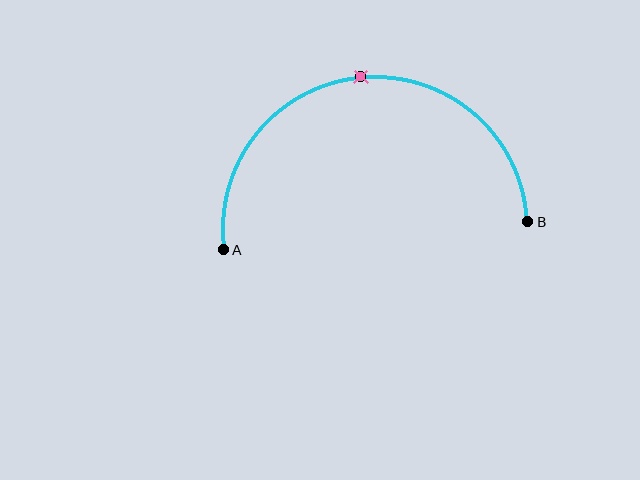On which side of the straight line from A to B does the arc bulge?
The arc bulges above the straight line connecting A and B.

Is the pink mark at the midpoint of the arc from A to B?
Yes. The pink mark lies on the arc at equal arc-length from both A and B — it is the arc midpoint.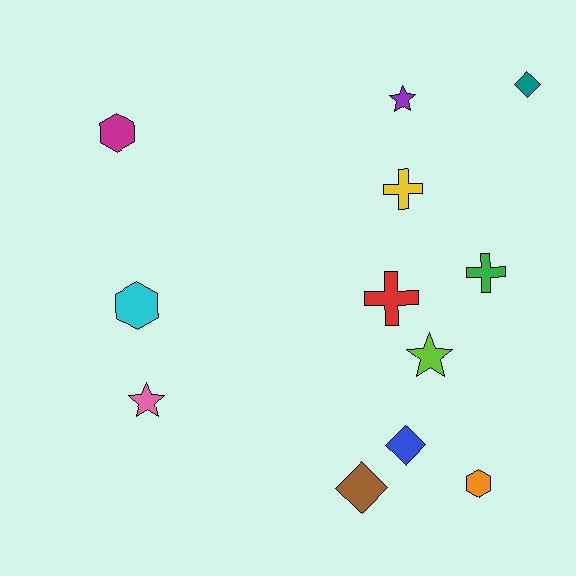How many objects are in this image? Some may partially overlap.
There are 12 objects.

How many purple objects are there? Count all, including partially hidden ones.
There is 1 purple object.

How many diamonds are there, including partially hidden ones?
There are 3 diamonds.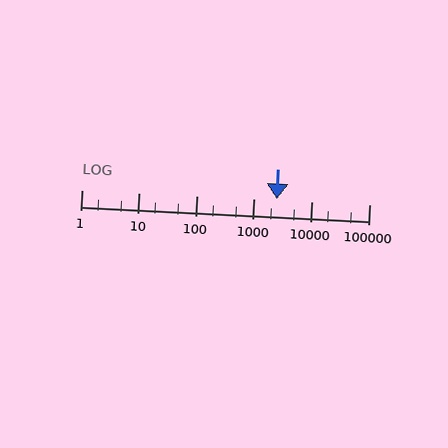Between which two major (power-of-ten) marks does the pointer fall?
The pointer is between 1000 and 10000.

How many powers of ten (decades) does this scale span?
The scale spans 5 decades, from 1 to 100000.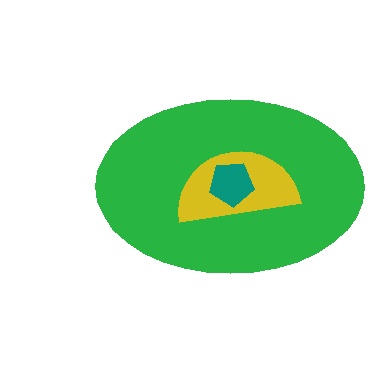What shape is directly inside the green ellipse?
The yellow semicircle.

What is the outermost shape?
The green ellipse.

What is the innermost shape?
The teal pentagon.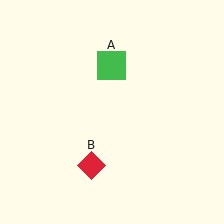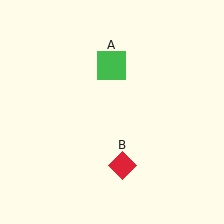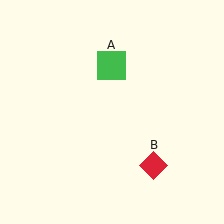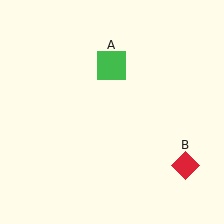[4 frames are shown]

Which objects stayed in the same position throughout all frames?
Green square (object A) remained stationary.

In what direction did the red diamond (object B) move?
The red diamond (object B) moved right.